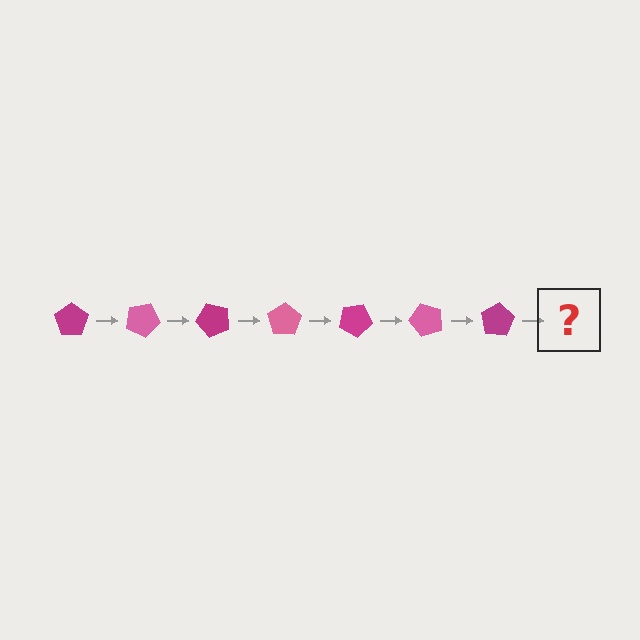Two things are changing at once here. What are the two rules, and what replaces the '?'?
The two rules are that it rotates 25 degrees each step and the color cycles through magenta and pink. The '?' should be a pink pentagon, rotated 175 degrees from the start.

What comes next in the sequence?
The next element should be a pink pentagon, rotated 175 degrees from the start.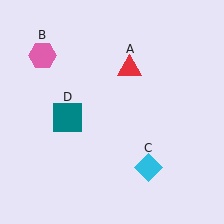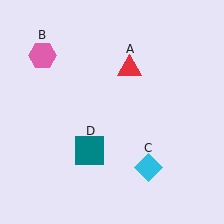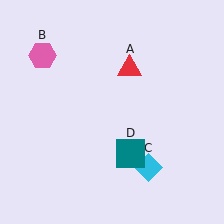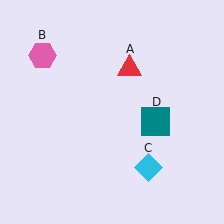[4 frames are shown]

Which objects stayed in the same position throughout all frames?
Red triangle (object A) and pink hexagon (object B) and cyan diamond (object C) remained stationary.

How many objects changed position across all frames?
1 object changed position: teal square (object D).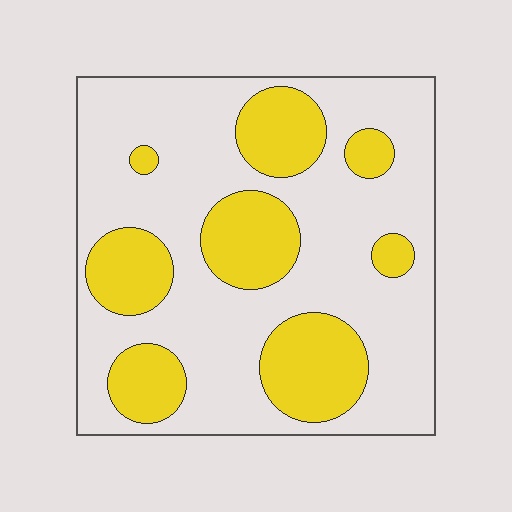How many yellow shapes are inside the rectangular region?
8.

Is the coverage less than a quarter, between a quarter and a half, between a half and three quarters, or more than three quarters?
Between a quarter and a half.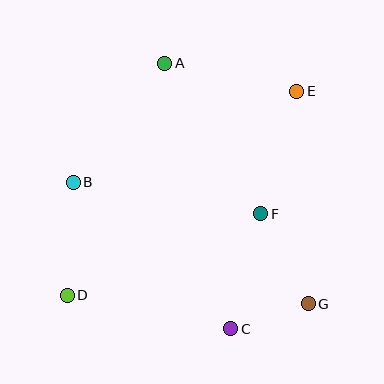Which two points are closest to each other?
Points C and G are closest to each other.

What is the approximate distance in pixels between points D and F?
The distance between D and F is approximately 210 pixels.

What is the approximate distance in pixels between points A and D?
The distance between A and D is approximately 252 pixels.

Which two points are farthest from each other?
Points D and E are farthest from each other.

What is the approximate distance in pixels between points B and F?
The distance between B and F is approximately 190 pixels.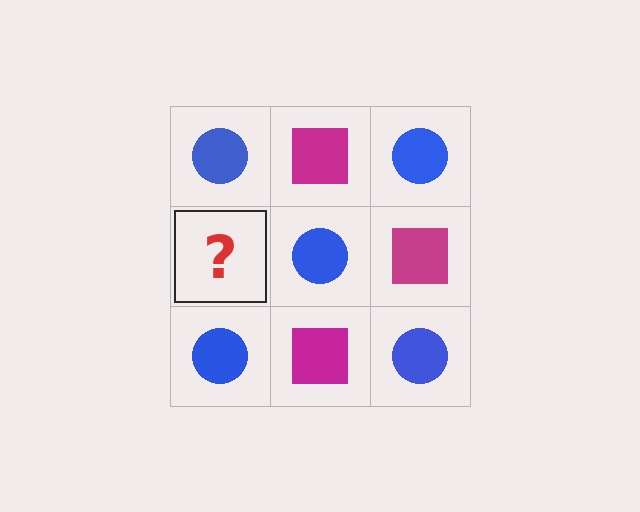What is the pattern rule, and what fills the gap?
The rule is that it alternates blue circle and magenta square in a checkerboard pattern. The gap should be filled with a magenta square.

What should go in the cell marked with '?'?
The missing cell should contain a magenta square.